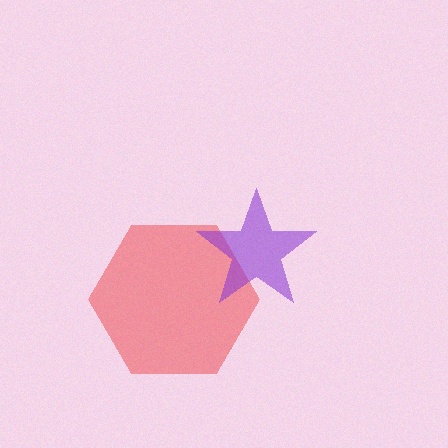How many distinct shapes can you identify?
There are 2 distinct shapes: a red hexagon, a purple star.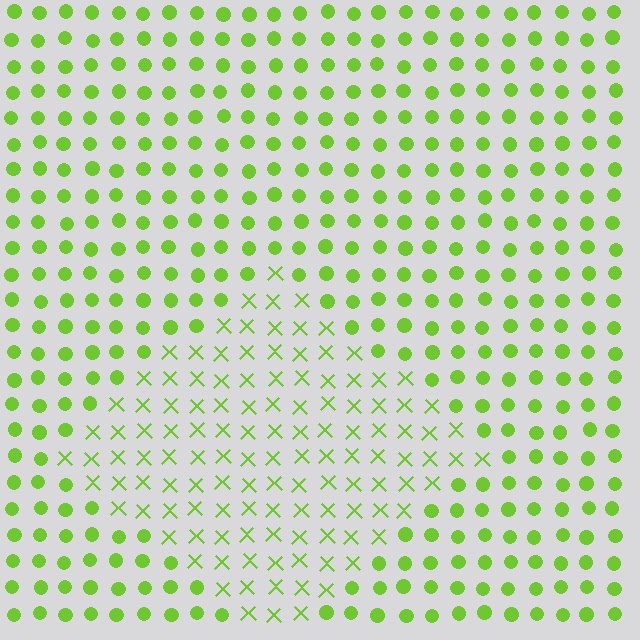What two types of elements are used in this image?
The image uses X marks inside the diamond region and circles outside it.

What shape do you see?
I see a diamond.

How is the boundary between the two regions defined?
The boundary is defined by a change in element shape: X marks inside vs. circles outside. All elements share the same color and spacing.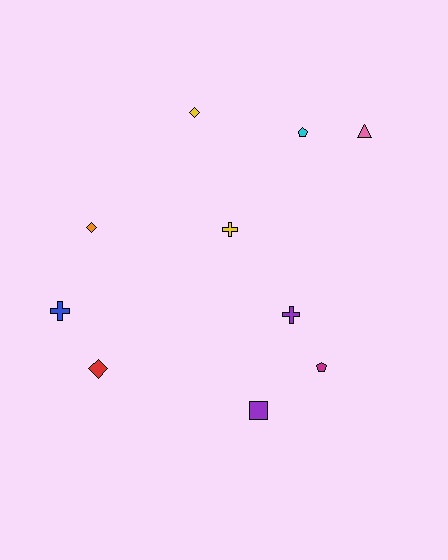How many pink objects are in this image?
There is 1 pink object.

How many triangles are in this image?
There is 1 triangle.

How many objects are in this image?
There are 10 objects.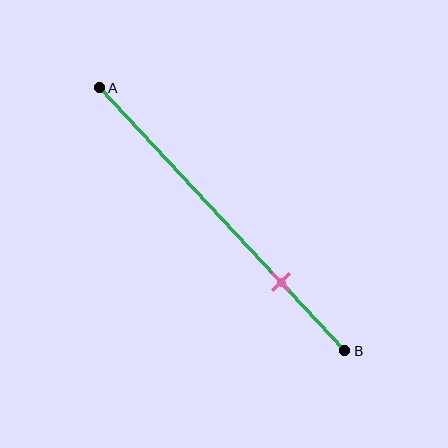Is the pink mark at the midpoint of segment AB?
No, the mark is at about 75% from A, not at the 50% midpoint.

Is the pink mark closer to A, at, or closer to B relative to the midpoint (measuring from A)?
The pink mark is closer to point B than the midpoint of segment AB.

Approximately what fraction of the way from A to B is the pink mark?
The pink mark is approximately 75% of the way from A to B.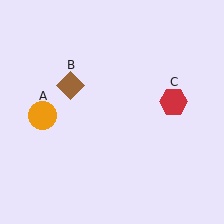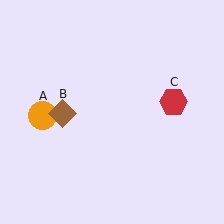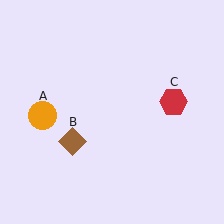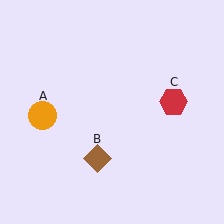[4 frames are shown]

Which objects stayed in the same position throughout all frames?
Orange circle (object A) and red hexagon (object C) remained stationary.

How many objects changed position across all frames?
1 object changed position: brown diamond (object B).